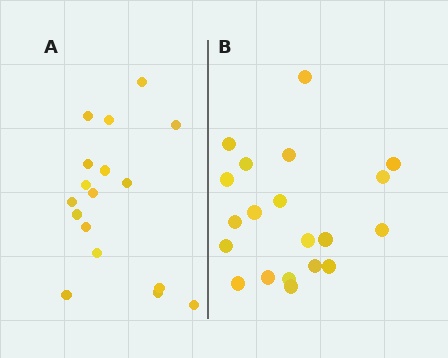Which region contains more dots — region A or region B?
Region B (the right region) has more dots.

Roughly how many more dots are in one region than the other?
Region B has just a few more — roughly 2 or 3 more dots than region A.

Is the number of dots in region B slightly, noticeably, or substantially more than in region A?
Region B has only slightly more — the two regions are fairly close. The ratio is roughly 1.2 to 1.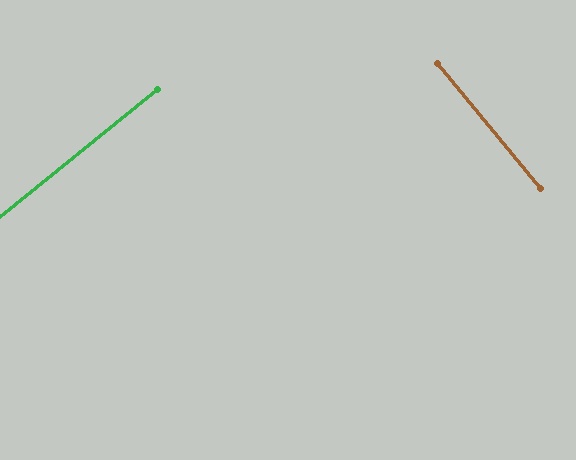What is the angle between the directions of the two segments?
Approximately 89 degrees.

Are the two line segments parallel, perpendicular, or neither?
Perpendicular — they meet at approximately 89°.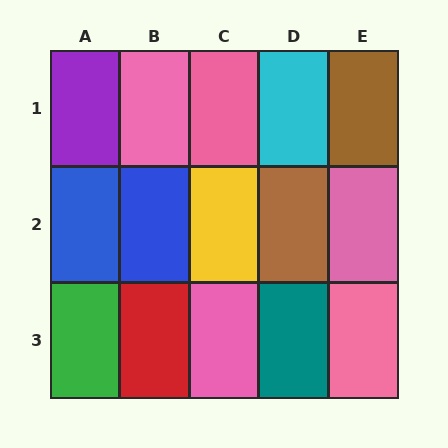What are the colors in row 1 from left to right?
Purple, pink, pink, cyan, brown.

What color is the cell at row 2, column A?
Blue.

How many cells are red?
1 cell is red.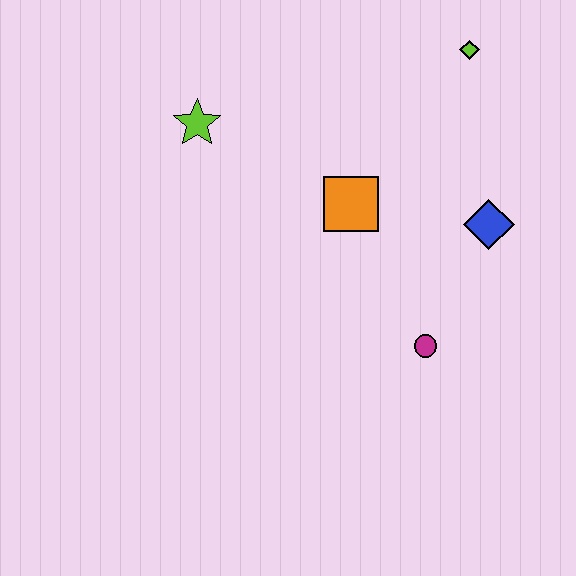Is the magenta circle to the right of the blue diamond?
No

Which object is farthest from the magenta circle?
The lime star is farthest from the magenta circle.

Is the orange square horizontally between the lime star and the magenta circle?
Yes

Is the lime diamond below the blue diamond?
No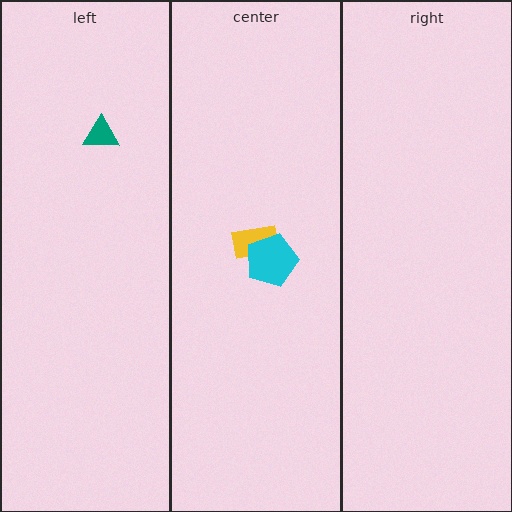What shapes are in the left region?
The teal triangle.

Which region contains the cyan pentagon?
The center region.